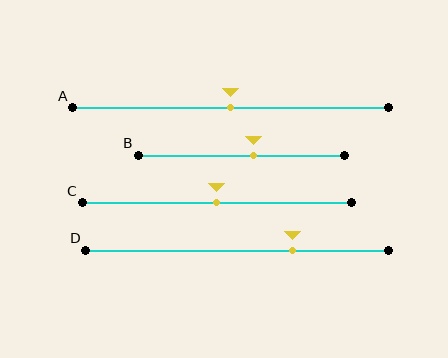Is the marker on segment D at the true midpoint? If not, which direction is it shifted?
No, the marker on segment D is shifted to the right by about 18% of the segment length.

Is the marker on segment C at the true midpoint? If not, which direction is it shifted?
Yes, the marker on segment C is at the true midpoint.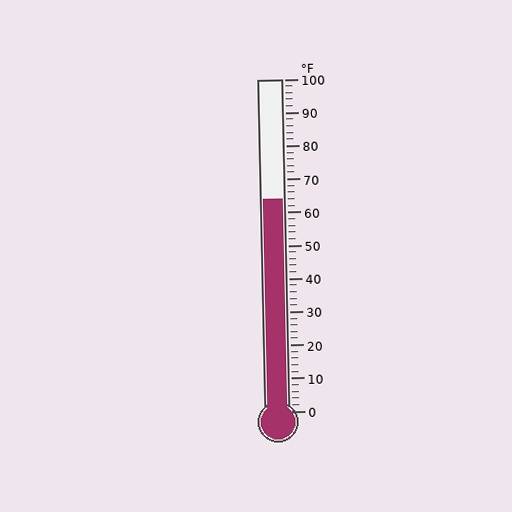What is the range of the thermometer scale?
The thermometer scale ranges from 0°F to 100°F.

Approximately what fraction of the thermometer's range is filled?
The thermometer is filled to approximately 65% of its range.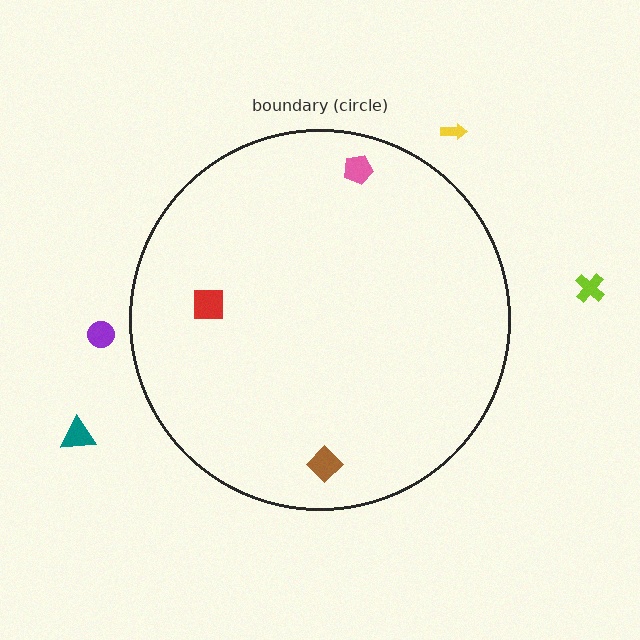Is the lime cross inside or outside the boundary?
Outside.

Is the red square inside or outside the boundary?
Inside.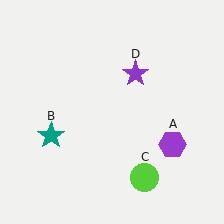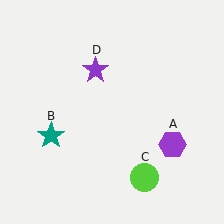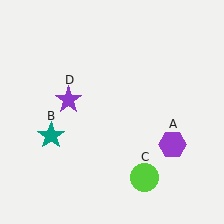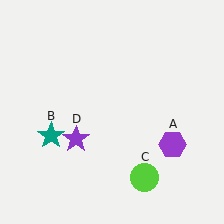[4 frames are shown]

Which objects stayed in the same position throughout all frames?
Purple hexagon (object A) and teal star (object B) and lime circle (object C) remained stationary.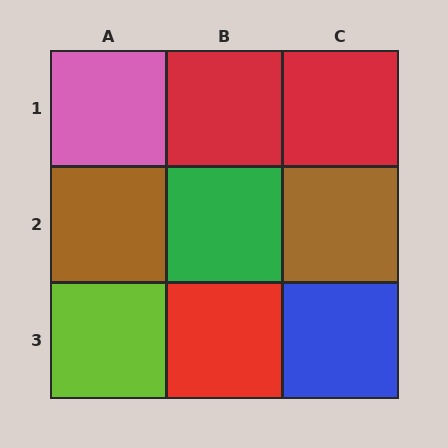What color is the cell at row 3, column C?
Blue.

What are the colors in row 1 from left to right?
Pink, red, red.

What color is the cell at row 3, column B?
Red.